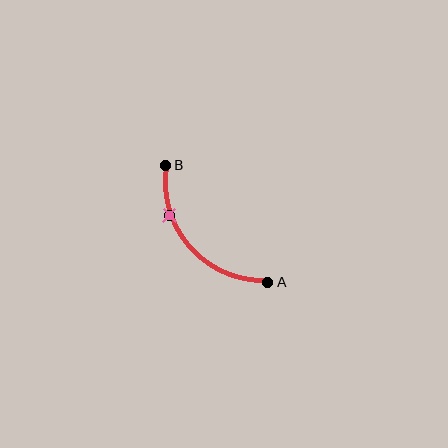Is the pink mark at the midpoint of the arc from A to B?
No. The pink mark lies on the arc but is closer to endpoint B. The arc midpoint would be at the point on the curve equidistant along the arc from both A and B.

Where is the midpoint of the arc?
The arc midpoint is the point on the curve farthest from the straight line joining A and B. It sits below and to the left of that line.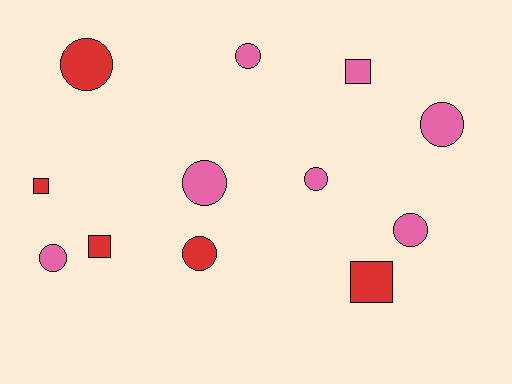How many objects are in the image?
There are 12 objects.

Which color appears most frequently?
Pink, with 7 objects.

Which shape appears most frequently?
Circle, with 8 objects.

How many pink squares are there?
There is 1 pink square.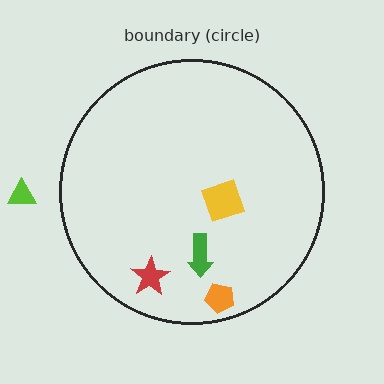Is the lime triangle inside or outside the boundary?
Outside.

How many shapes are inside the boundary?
4 inside, 1 outside.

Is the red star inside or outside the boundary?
Inside.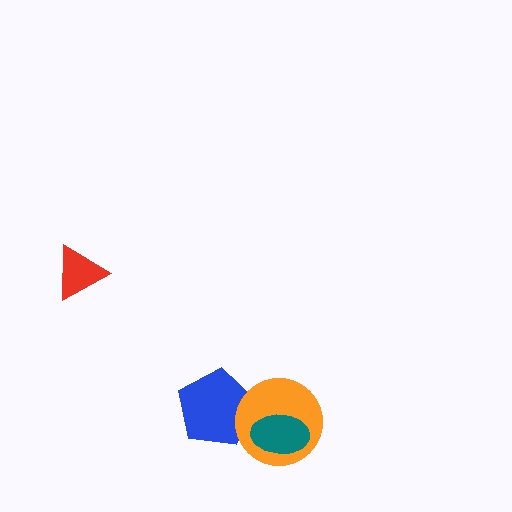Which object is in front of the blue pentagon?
The orange circle is in front of the blue pentagon.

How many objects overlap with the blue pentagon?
1 object overlaps with the blue pentagon.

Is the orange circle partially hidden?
Yes, it is partially covered by another shape.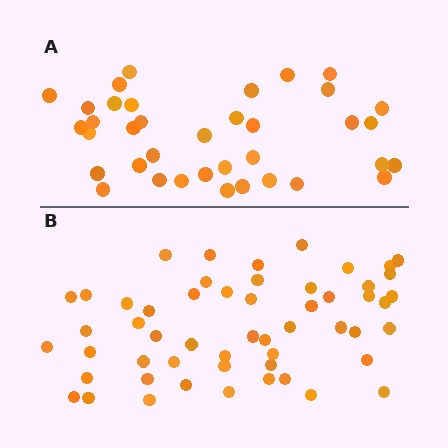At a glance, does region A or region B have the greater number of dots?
Region B (the bottom region) has more dots.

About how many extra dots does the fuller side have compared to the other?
Region B has approximately 15 more dots than region A.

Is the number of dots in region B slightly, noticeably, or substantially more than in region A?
Region B has substantially more. The ratio is roughly 1.5 to 1.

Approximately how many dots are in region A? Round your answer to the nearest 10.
About 40 dots. (The exact count is 37, which rounds to 40.)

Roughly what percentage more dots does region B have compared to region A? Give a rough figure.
About 45% more.